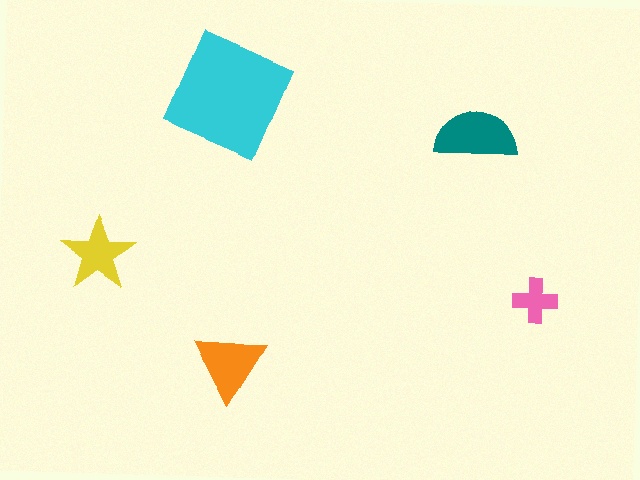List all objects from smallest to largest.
The pink cross, the yellow star, the orange triangle, the teal semicircle, the cyan square.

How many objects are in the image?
There are 5 objects in the image.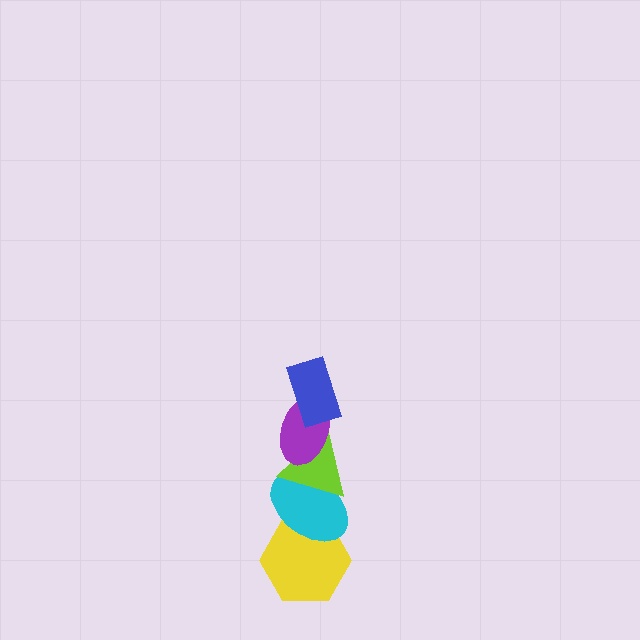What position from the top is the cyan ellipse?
The cyan ellipse is 4th from the top.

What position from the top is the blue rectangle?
The blue rectangle is 1st from the top.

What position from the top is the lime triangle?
The lime triangle is 3rd from the top.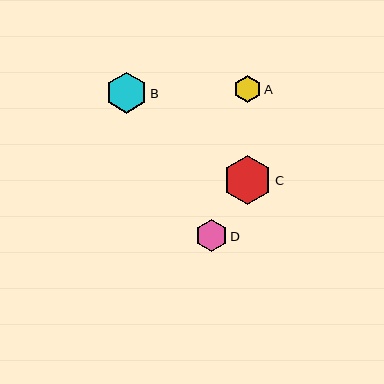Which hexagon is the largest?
Hexagon C is the largest with a size of approximately 49 pixels.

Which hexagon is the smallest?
Hexagon A is the smallest with a size of approximately 27 pixels.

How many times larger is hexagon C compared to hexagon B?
Hexagon C is approximately 1.2 times the size of hexagon B.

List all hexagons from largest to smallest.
From largest to smallest: C, B, D, A.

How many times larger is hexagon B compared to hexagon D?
Hexagon B is approximately 1.3 times the size of hexagon D.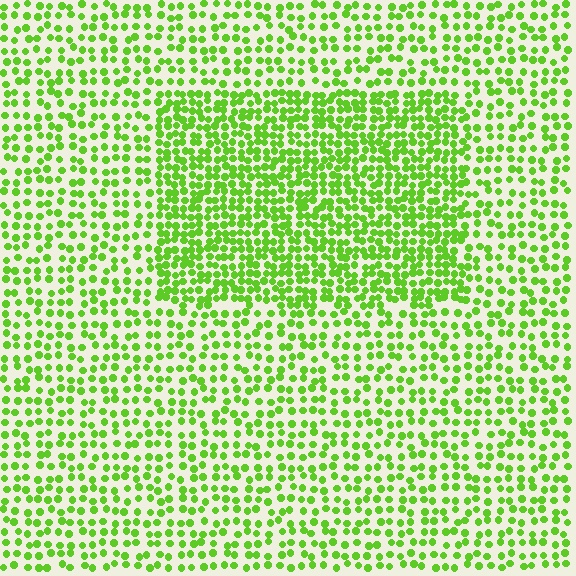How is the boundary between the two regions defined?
The boundary is defined by a change in element density (approximately 1.8x ratio). All elements are the same color, size, and shape.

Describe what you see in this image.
The image contains small lime elements arranged at two different densities. A rectangle-shaped region is visible where the elements are more densely packed than the surrounding area.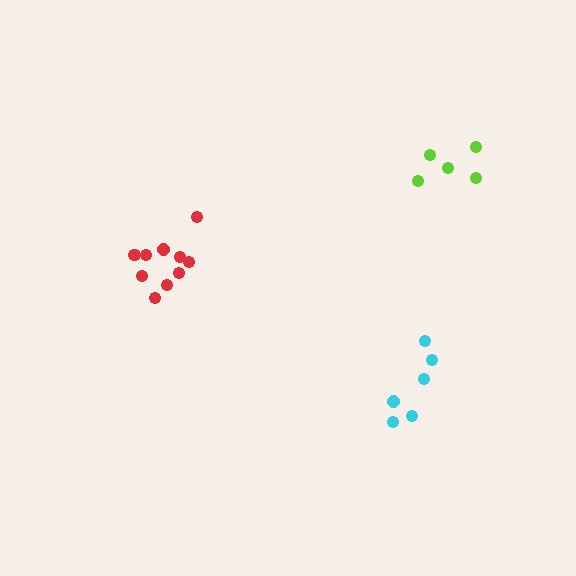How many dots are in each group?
Group 1: 10 dots, Group 2: 5 dots, Group 3: 6 dots (21 total).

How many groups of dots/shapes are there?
There are 3 groups.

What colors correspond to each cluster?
The clusters are colored: red, lime, cyan.